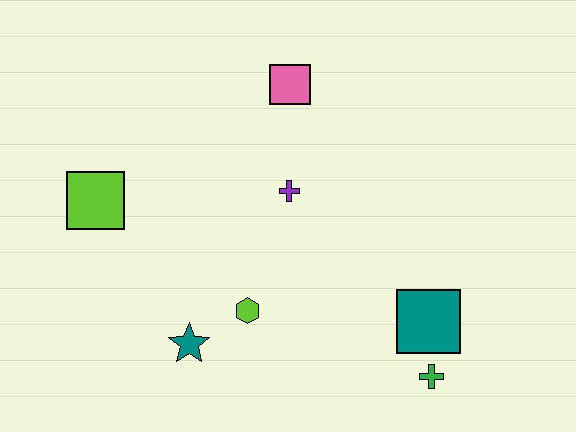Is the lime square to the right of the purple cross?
No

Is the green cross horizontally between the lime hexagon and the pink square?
No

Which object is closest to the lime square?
The teal star is closest to the lime square.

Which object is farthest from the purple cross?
The green cross is farthest from the purple cross.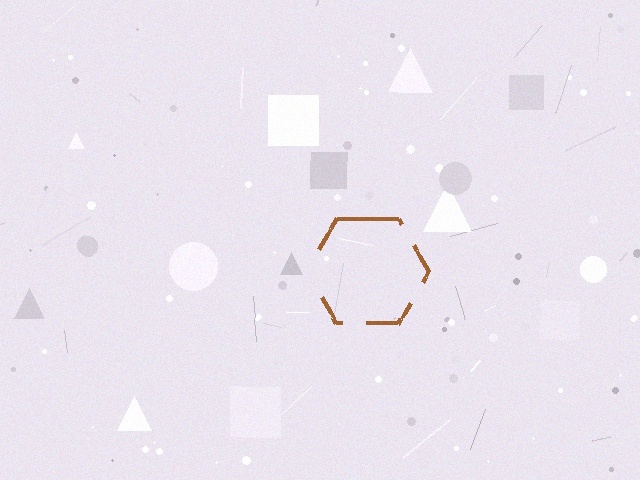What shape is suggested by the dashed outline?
The dashed outline suggests a hexagon.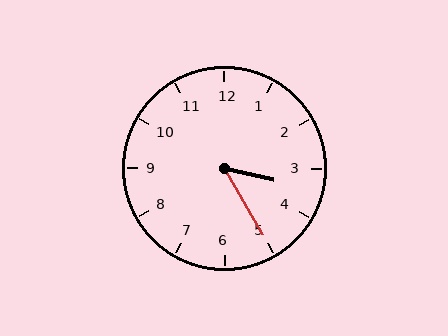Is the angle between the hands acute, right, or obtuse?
It is acute.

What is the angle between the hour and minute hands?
Approximately 48 degrees.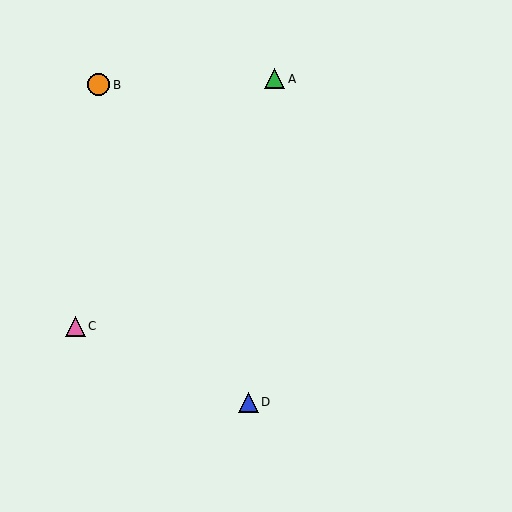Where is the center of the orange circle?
The center of the orange circle is at (98, 85).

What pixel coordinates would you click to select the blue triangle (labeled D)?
Click at (248, 402) to select the blue triangle D.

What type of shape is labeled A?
Shape A is a green triangle.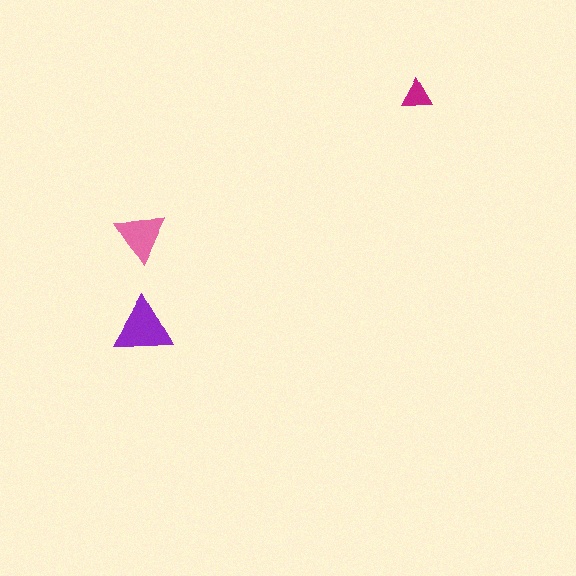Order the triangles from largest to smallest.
the purple one, the pink one, the magenta one.